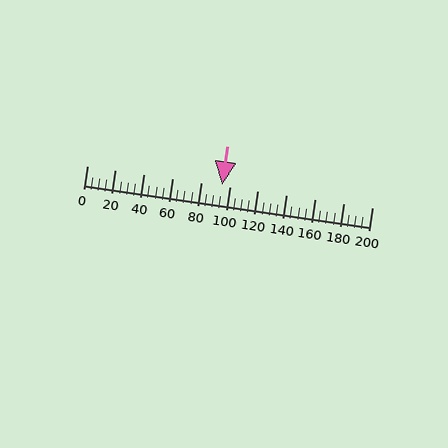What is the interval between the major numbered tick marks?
The major tick marks are spaced 20 units apart.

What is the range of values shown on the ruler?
The ruler shows values from 0 to 200.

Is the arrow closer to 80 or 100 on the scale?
The arrow is closer to 100.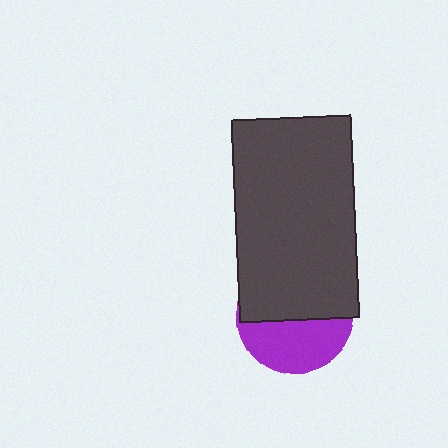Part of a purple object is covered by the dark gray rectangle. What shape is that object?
It is a circle.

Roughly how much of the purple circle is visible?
About half of it is visible (roughly 46%).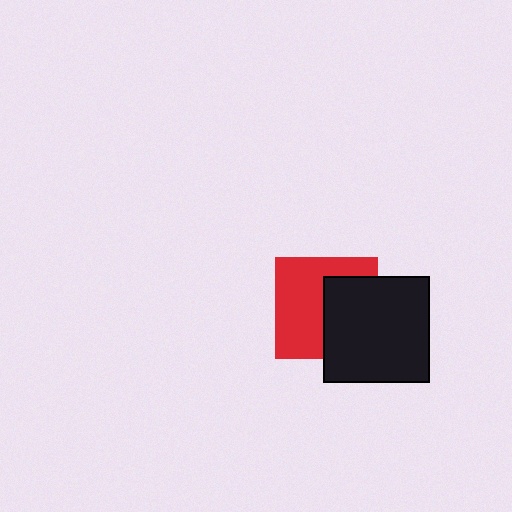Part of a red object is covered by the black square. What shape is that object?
It is a square.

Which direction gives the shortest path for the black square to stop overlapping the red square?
Moving right gives the shortest separation.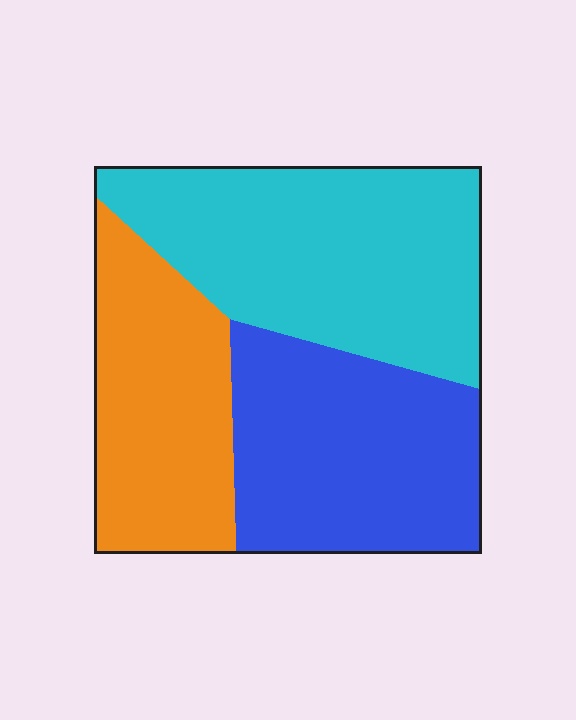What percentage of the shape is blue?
Blue takes up about one third (1/3) of the shape.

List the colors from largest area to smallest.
From largest to smallest: cyan, blue, orange.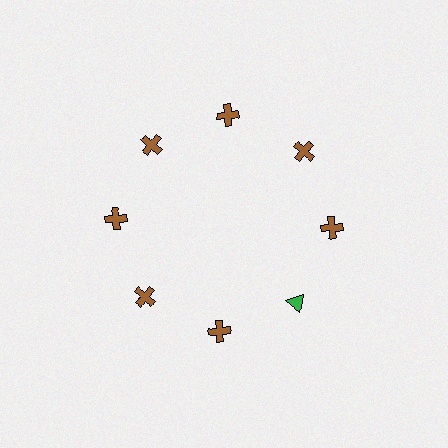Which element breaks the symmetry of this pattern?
The green triangle at roughly the 4 o'clock position breaks the symmetry. All other shapes are brown crosses.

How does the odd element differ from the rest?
It differs in both color (green instead of brown) and shape (triangle instead of cross).